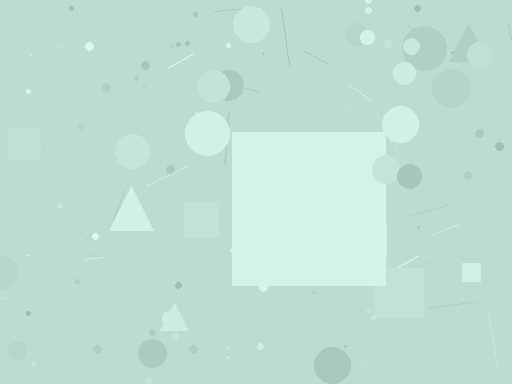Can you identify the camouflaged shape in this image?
The camouflaged shape is a square.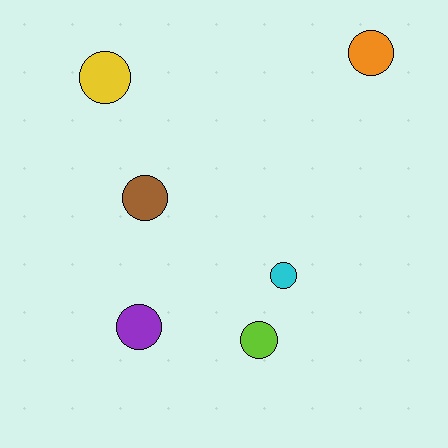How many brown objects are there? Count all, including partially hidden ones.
There is 1 brown object.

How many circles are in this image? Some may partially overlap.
There are 6 circles.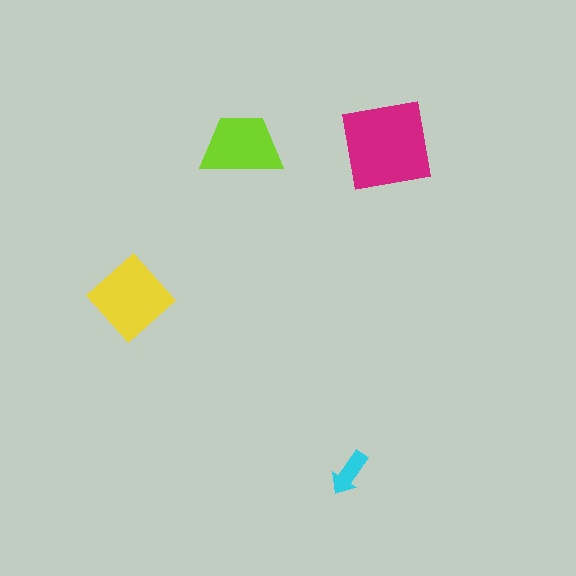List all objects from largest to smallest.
The magenta square, the yellow diamond, the lime trapezoid, the cyan arrow.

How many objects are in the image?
There are 4 objects in the image.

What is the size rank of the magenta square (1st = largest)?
1st.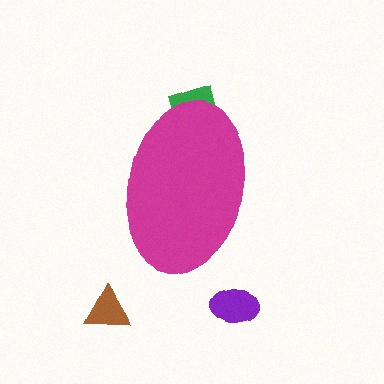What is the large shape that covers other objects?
A magenta ellipse.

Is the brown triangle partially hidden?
No, the brown triangle is fully visible.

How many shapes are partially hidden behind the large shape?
1 shape is partially hidden.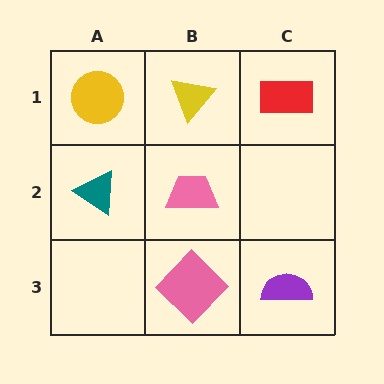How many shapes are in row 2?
2 shapes.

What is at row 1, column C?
A red rectangle.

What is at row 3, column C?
A purple semicircle.